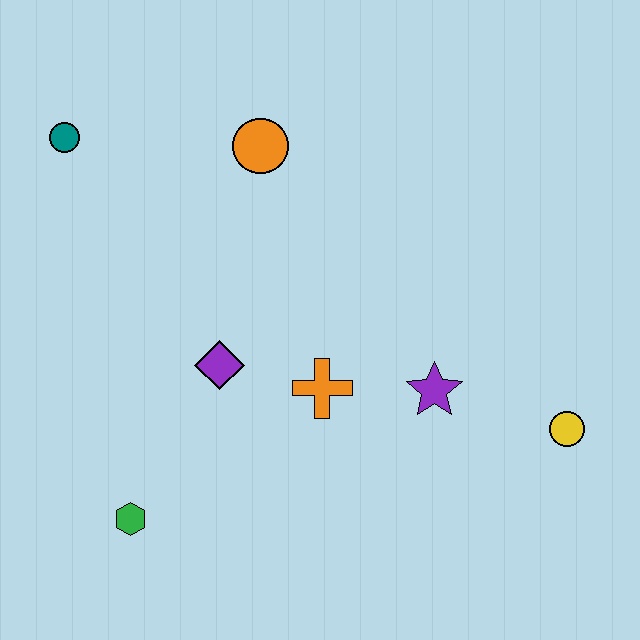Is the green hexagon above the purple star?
No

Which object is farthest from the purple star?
The teal circle is farthest from the purple star.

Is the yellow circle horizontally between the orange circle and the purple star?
No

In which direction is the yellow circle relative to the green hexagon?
The yellow circle is to the right of the green hexagon.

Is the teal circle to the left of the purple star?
Yes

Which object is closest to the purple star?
The orange cross is closest to the purple star.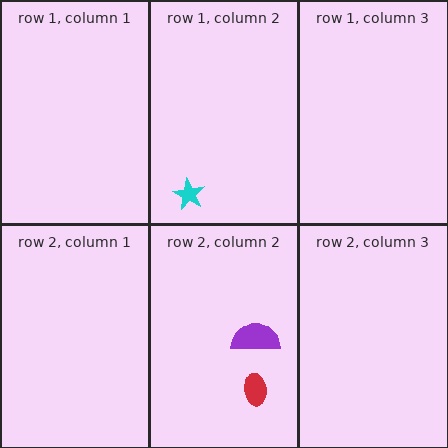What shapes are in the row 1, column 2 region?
The cyan star.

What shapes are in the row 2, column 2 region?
The purple semicircle, the red ellipse.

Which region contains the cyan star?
The row 1, column 2 region.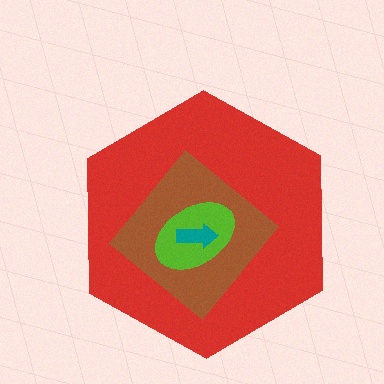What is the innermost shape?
The teal arrow.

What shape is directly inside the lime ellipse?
The teal arrow.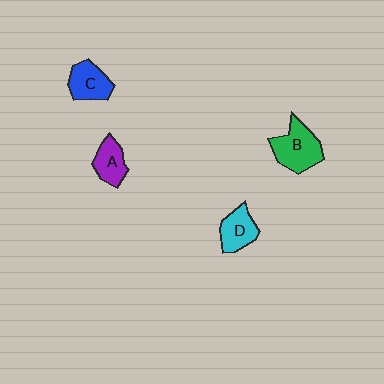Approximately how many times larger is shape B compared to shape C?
Approximately 1.3 times.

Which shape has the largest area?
Shape B (green).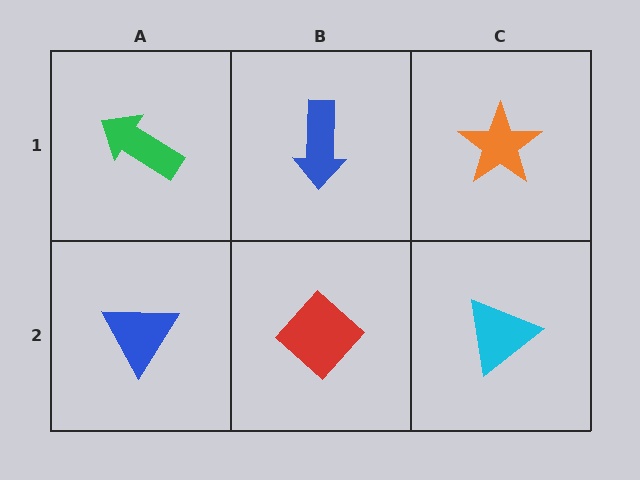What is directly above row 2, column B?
A blue arrow.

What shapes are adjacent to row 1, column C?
A cyan triangle (row 2, column C), a blue arrow (row 1, column B).